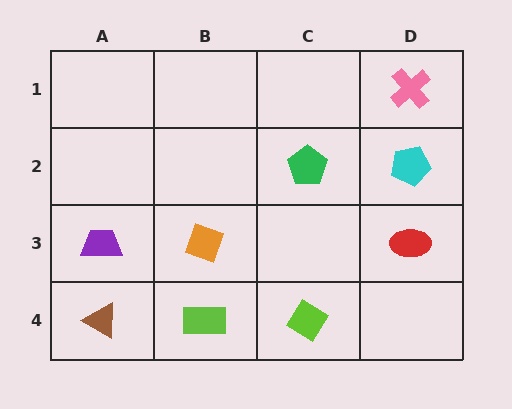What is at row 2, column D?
A cyan pentagon.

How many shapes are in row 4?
3 shapes.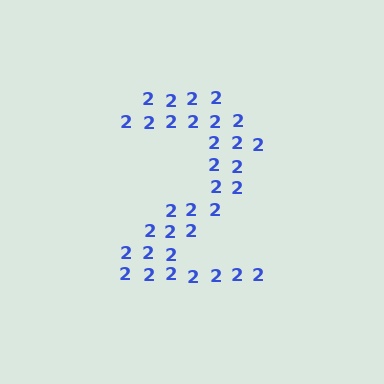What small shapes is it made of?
It is made of small digit 2's.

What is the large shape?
The large shape is the digit 2.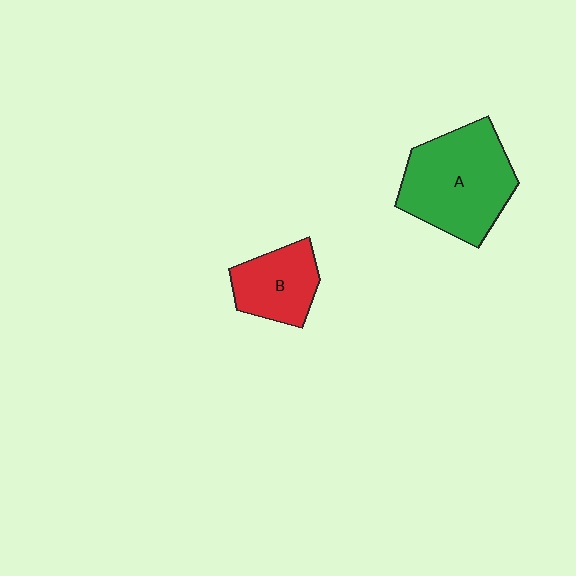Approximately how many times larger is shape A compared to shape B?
Approximately 1.8 times.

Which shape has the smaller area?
Shape B (red).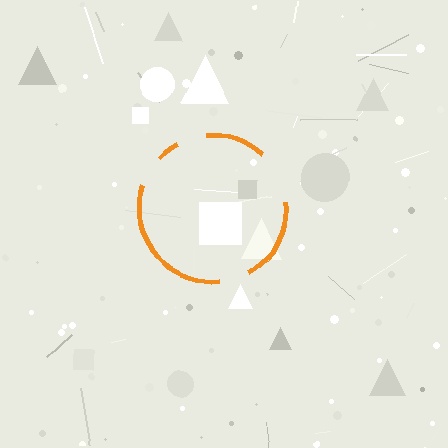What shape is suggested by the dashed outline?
The dashed outline suggests a circle.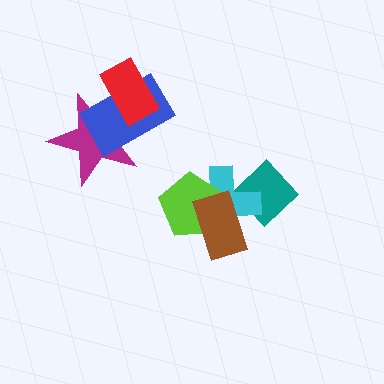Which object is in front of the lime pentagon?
The brown rectangle is in front of the lime pentagon.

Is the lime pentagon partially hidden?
Yes, it is partially covered by another shape.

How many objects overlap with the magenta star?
2 objects overlap with the magenta star.